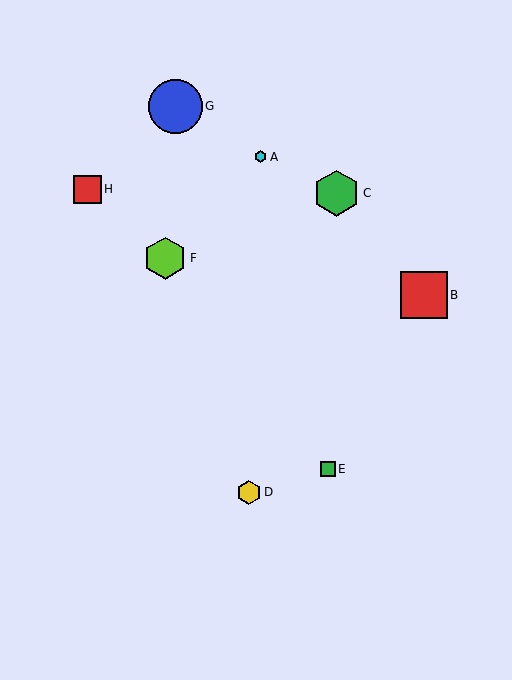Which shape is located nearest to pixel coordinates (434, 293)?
The red square (labeled B) at (424, 295) is nearest to that location.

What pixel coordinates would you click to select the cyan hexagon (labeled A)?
Click at (261, 157) to select the cyan hexagon A.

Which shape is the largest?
The blue circle (labeled G) is the largest.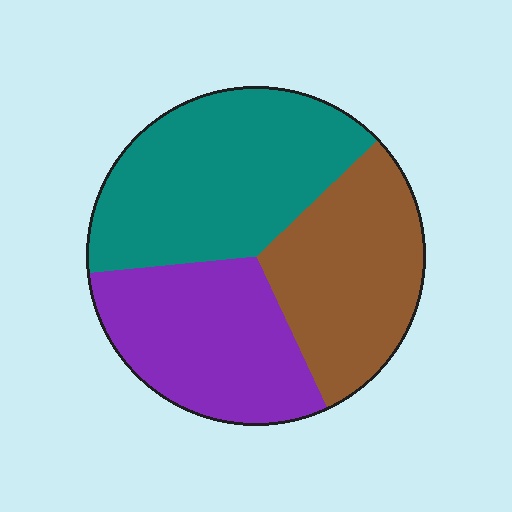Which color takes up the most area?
Teal, at roughly 40%.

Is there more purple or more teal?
Teal.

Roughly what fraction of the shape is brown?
Brown covers roughly 30% of the shape.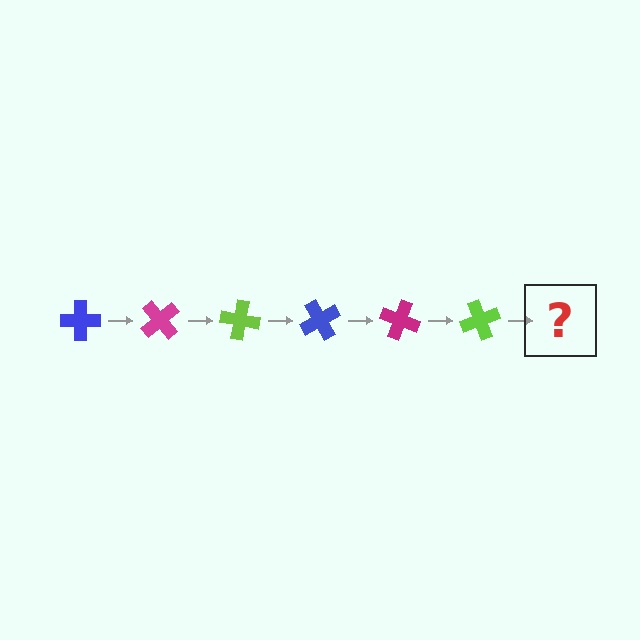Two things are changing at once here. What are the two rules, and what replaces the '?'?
The two rules are that it rotates 50 degrees each step and the color cycles through blue, magenta, and lime. The '?' should be a blue cross, rotated 300 degrees from the start.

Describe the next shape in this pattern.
It should be a blue cross, rotated 300 degrees from the start.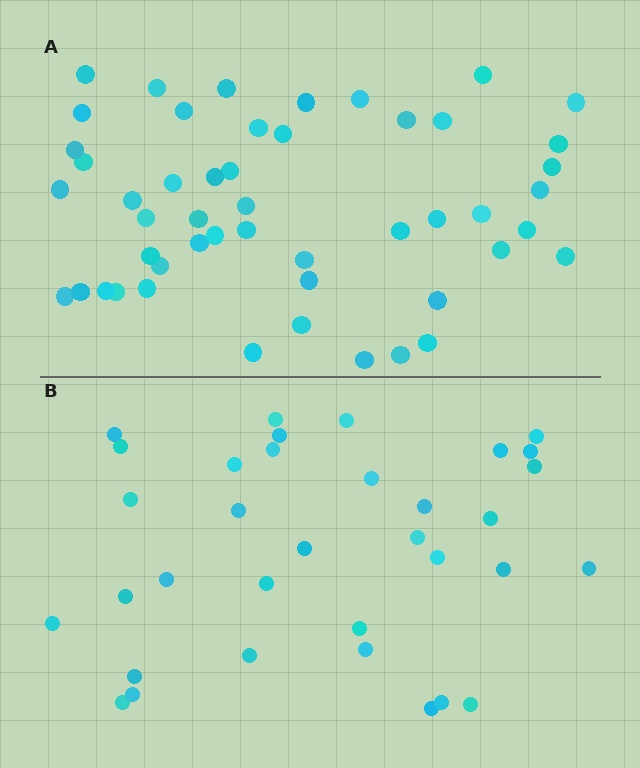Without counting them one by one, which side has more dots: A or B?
Region A (the top region) has more dots.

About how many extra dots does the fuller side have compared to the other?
Region A has approximately 15 more dots than region B.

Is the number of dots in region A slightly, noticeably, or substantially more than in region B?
Region A has substantially more. The ratio is roughly 1.5 to 1.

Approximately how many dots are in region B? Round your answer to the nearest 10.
About 30 dots. (The exact count is 34, which rounds to 30.)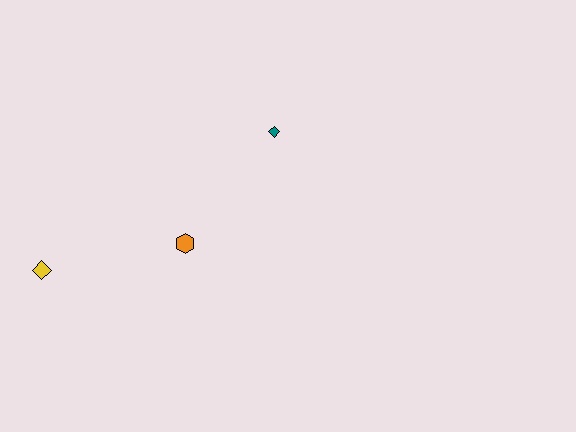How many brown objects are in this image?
There are no brown objects.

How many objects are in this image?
There are 3 objects.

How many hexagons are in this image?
There is 1 hexagon.